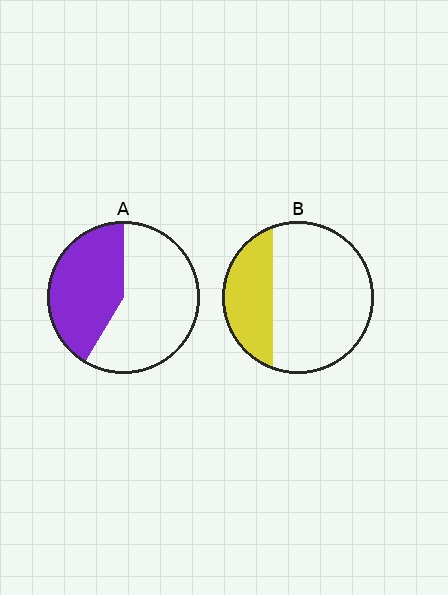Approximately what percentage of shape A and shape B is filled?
A is approximately 40% and B is approximately 30%.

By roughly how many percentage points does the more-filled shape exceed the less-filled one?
By roughly 10 percentage points (A over B).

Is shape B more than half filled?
No.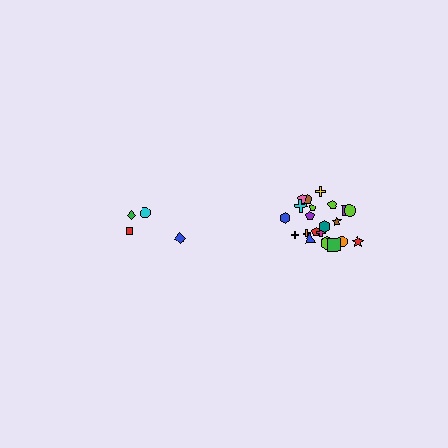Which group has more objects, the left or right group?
The right group.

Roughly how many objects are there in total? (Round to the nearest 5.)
Roughly 25 objects in total.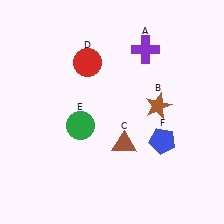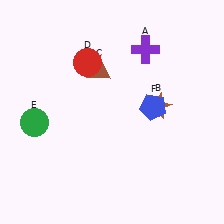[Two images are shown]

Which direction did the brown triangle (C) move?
The brown triangle (C) moved up.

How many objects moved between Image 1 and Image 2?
3 objects moved between the two images.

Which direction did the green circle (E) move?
The green circle (E) moved left.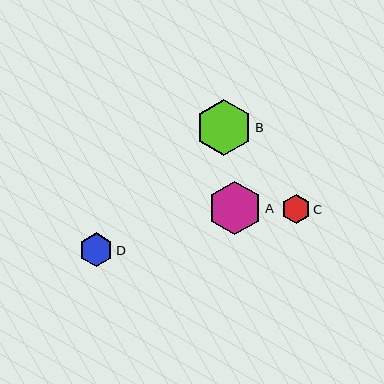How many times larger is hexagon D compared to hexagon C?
Hexagon D is approximately 1.2 times the size of hexagon C.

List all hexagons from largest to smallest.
From largest to smallest: B, A, D, C.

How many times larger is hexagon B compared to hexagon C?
Hexagon B is approximately 2.0 times the size of hexagon C.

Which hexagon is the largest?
Hexagon B is the largest with a size of approximately 57 pixels.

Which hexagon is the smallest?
Hexagon C is the smallest with a size of approximately 28 pixels.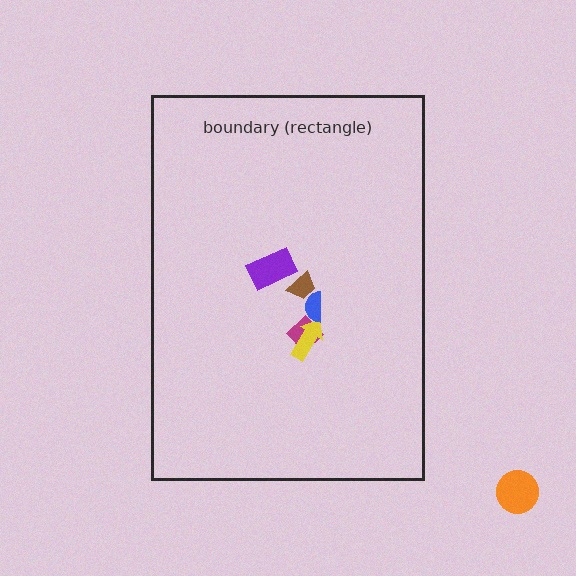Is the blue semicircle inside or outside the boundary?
Inside.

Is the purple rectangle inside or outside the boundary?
Inside.